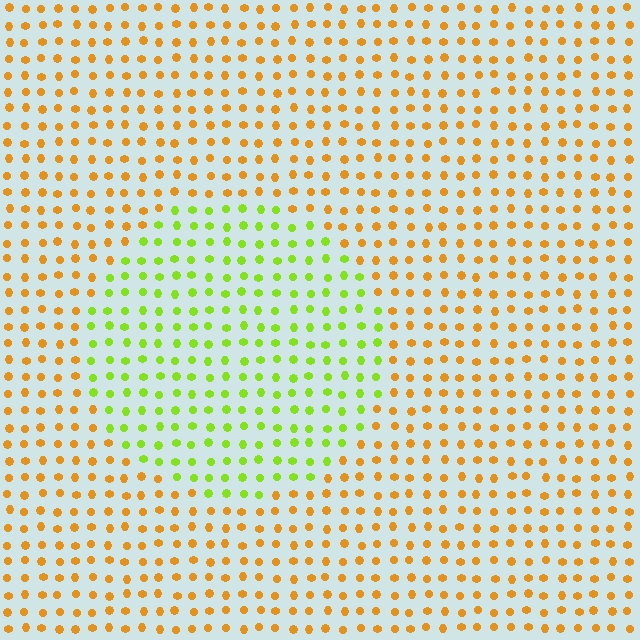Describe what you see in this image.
The image is filled with small orange elements in a uniform arrangement. A circle-shaped region is visible where the elements are tinted to a slightly different hue, forming a subtle color boundary.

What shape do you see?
I see a circle.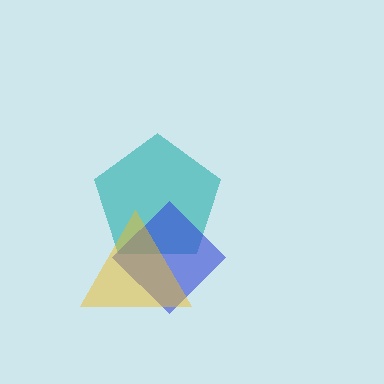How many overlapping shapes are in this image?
There are 3 overlapping shapes in the image.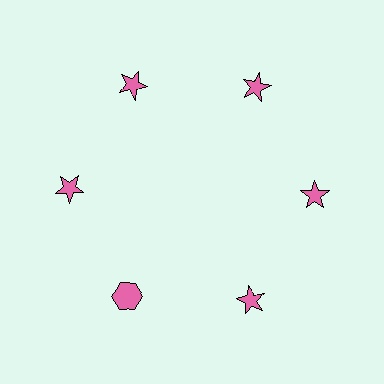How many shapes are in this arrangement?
There are 6 shapes arranged in a ring pattern.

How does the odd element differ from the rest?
It has a different shape: hexagon instead of star.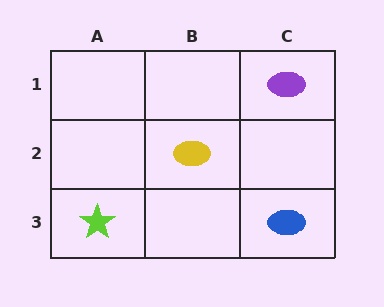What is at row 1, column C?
A purple ellipse.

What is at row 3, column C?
A blue ellipse.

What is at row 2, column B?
A yellow ellipse.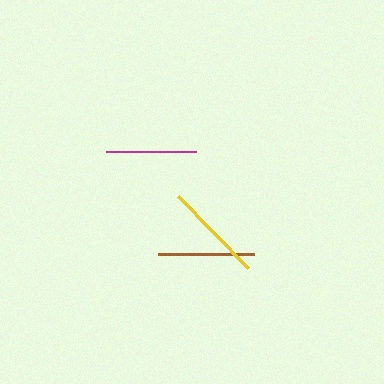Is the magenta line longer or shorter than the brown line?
The brown line is longer than the magenta line.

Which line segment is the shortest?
The magenta line is the shortest at approximately 90 pixels.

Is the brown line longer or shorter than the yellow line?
The yellow line is longer than the brown line.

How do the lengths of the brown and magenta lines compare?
The brown and magenta lines are approximately the same length.